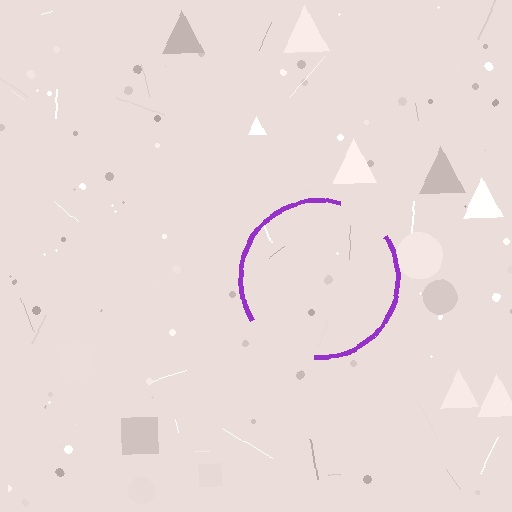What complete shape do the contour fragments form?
The contour fragments form a circle.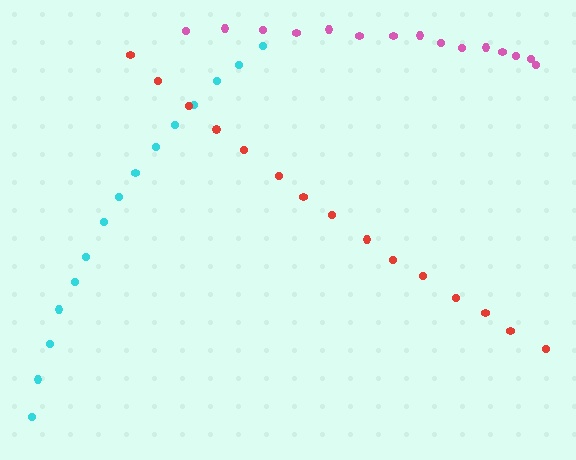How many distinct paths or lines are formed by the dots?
There are 3 distinct paths.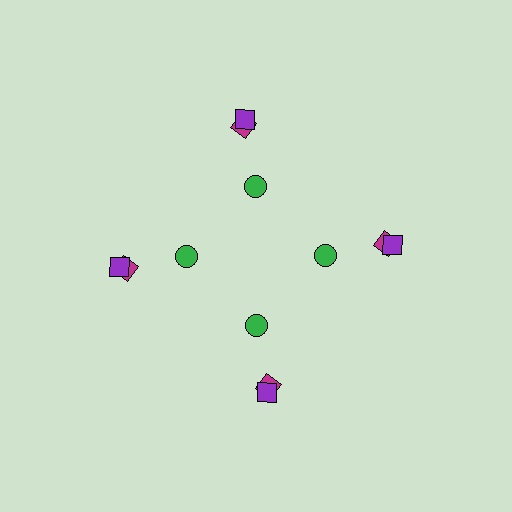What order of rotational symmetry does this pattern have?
This pattern has 4-fold rotational symmetry.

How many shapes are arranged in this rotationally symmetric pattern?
There are 12 shapes, arranged in 4 groups of 3.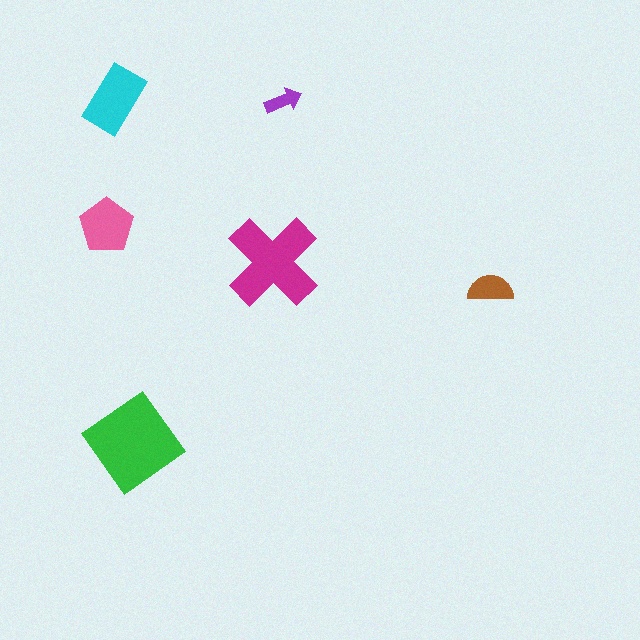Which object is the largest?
The green diamond.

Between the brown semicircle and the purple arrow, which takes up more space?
The brown semicircle.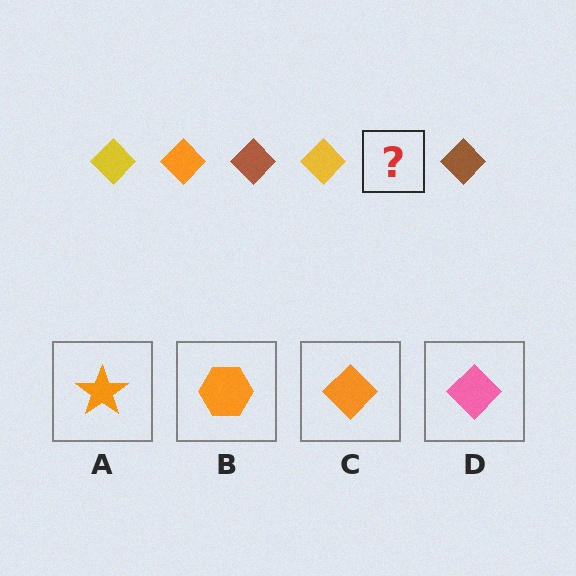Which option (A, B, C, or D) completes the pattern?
C.